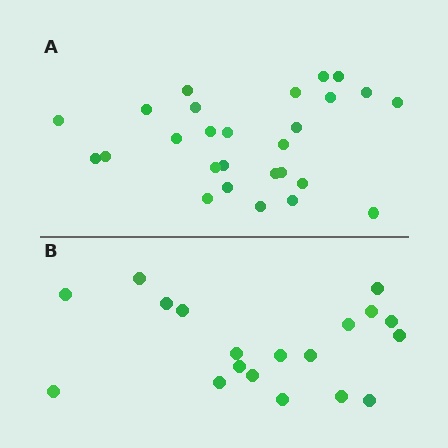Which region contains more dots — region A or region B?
Region A (the top region) has more dots.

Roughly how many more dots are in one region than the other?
Region A has roughly 8 or so more dots than region B.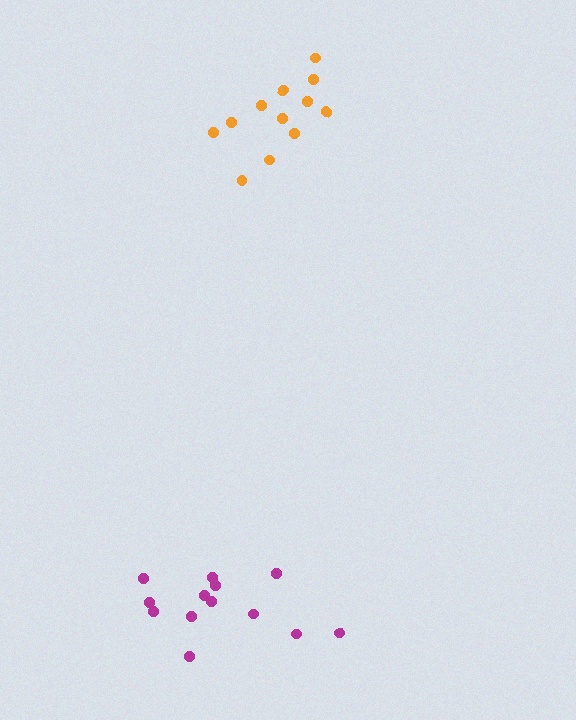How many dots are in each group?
Group 1: 12 dots, Group 2: 13 dots (25 total).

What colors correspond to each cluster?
The clusters are colored: orange, magenta.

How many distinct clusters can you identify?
There are 2 distinct clusters.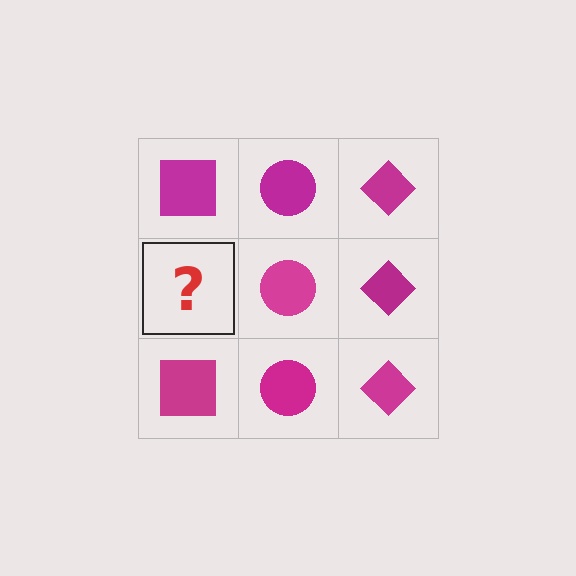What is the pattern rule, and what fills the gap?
The rule is that each column has a consistent shape. The gap should be filled with a magenta square.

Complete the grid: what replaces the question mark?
The question mark should be replaced with a magenta square.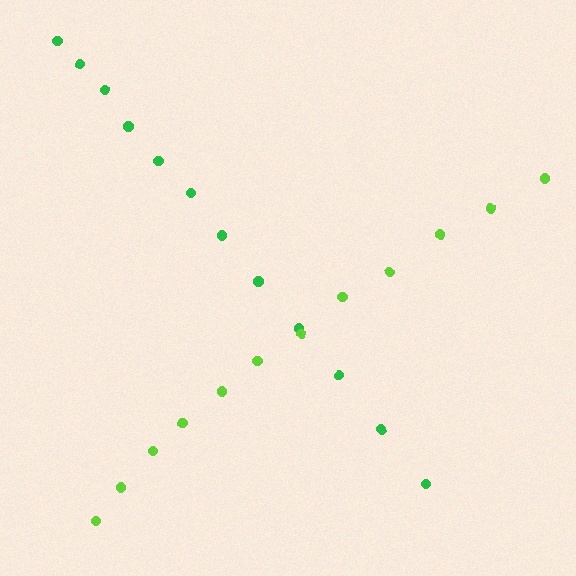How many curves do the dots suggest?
There are 2 distinct paths.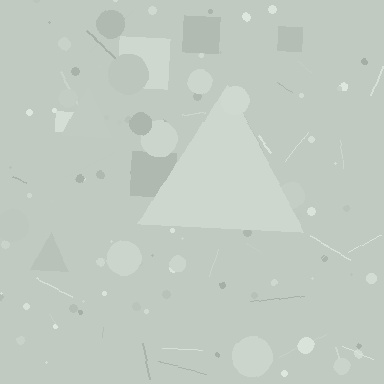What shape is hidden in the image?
A triangle is hidden in the image.